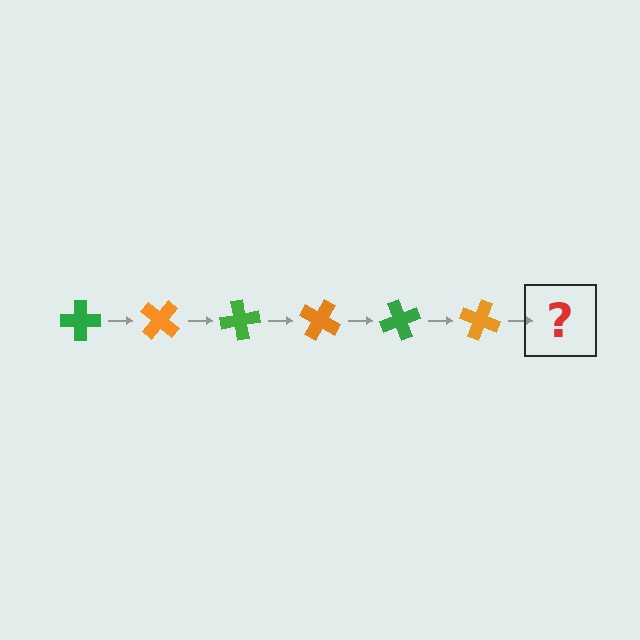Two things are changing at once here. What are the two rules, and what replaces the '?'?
The two rules are that it rotates 40 degrees each step and the color cycles through green and orange. The '?' should be a green cross, rotated 240 degrees from the start.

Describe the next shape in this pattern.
It should be a green cross, rotated 240 degrees from the start.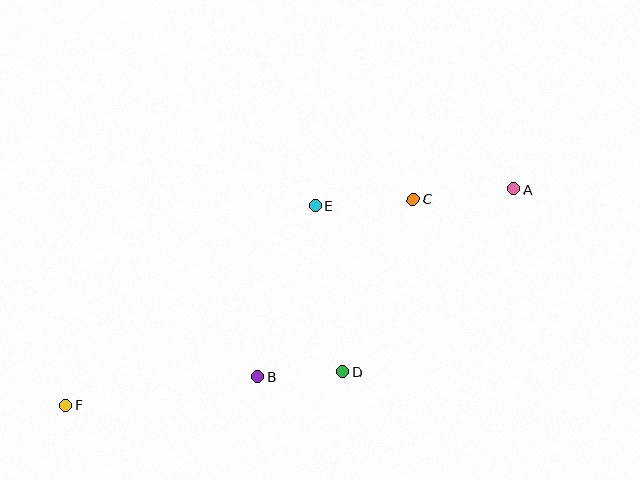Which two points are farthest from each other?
Points A and F are farthest from each other.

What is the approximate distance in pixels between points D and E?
The distance between D and E is approximately 169 pixels.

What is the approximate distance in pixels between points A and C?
The distance between A and C is approximately 101 pixels.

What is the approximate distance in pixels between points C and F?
The distance between C and F is approximately 404 pixels.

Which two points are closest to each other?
Points B and D are closest to each other.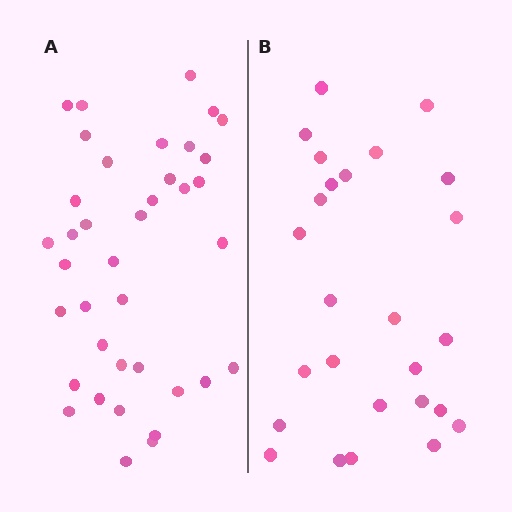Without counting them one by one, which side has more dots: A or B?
Region A (the left region) has more dots.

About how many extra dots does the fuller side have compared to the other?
Region A has roughly 12 or so more dots than region B.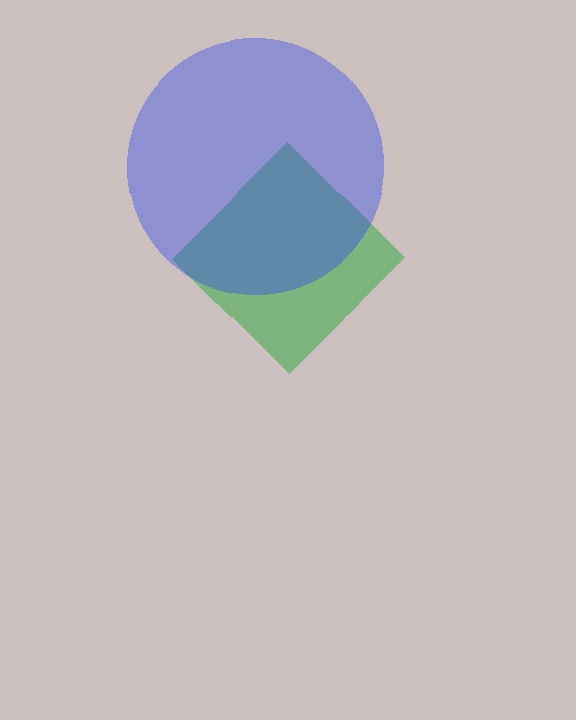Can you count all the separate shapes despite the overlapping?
Yes, there are 2 separate shapes.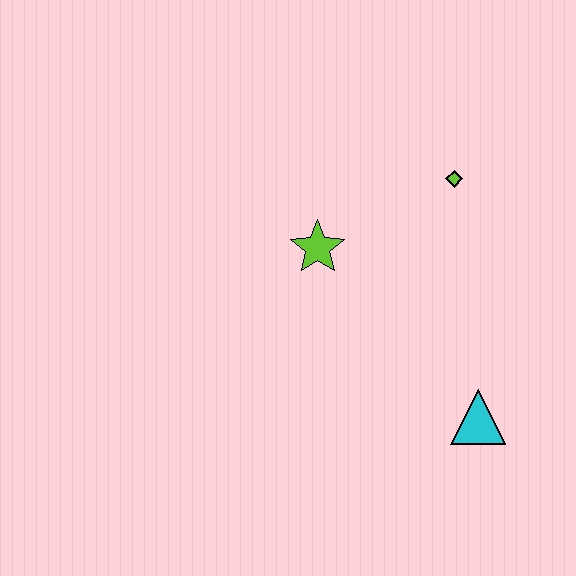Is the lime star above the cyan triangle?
Yes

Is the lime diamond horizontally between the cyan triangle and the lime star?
Yes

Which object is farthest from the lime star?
The cyan triangle is farthest from the lime star.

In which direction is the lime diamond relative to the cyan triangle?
The lime diamond is above the cyan triangle.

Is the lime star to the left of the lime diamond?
Yes